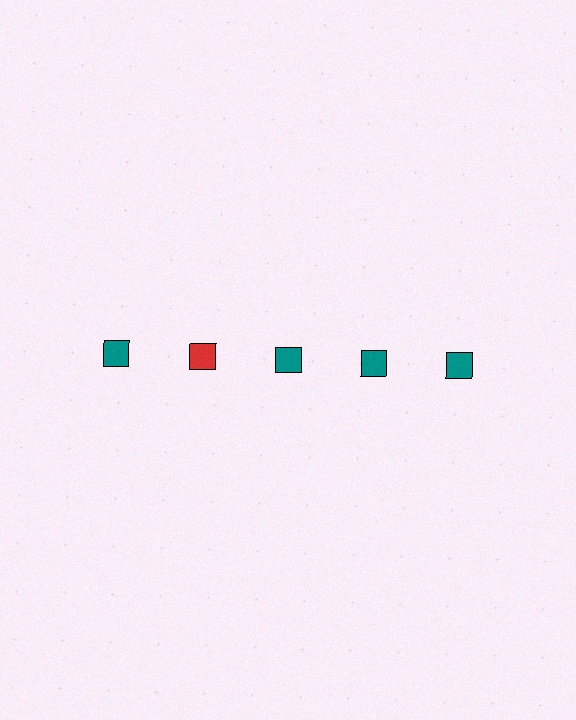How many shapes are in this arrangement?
There are 5 shapes arranged in a grid pattern.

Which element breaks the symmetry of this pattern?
The red square in the top row, second from left column breaks the symmetry. All other shapes are teal squares.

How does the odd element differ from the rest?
It has a different color: red instead of teal.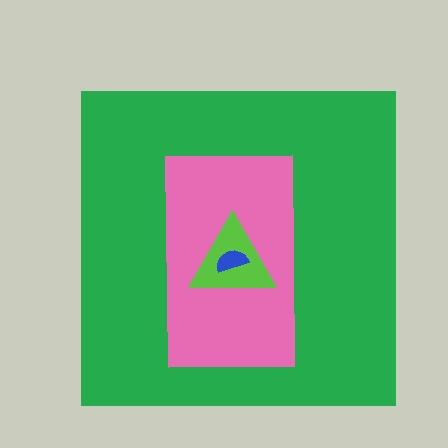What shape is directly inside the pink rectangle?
The lime triangle.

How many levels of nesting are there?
4.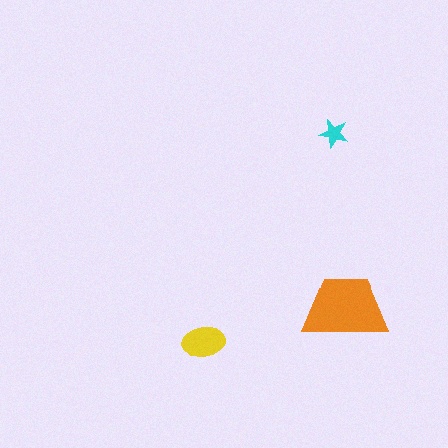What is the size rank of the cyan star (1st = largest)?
3rd.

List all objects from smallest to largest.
The cyan star, the yellow ellipse, the orange trapezoid.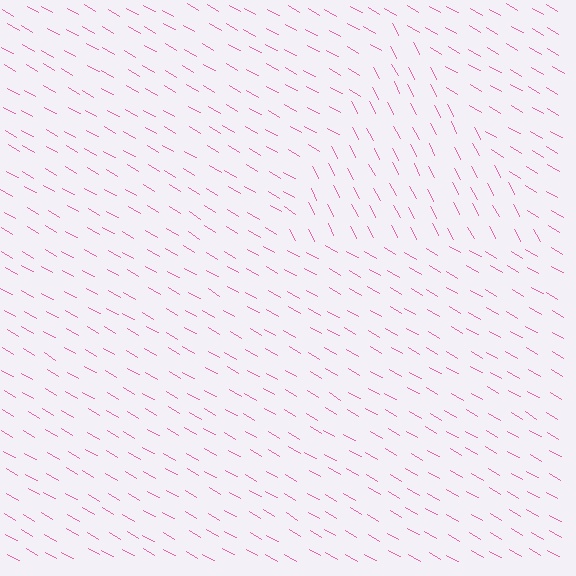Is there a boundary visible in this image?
Yes, there is a texture boundary formed by a change in line orientation.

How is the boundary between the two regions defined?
The boundary is defined purely by a change in line orientation (approximately 33 degrees difference). All lines are the same color and thickness.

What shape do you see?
I see a triangle.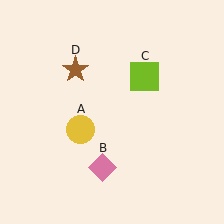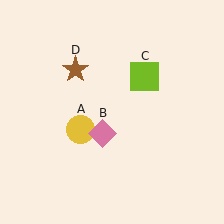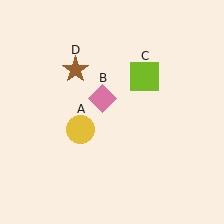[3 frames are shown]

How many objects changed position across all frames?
1 object changed position: pink diamond (object B).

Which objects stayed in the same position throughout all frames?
Yellow circle (object A) and lime square (object C) and brown star (object D) remained stationary.